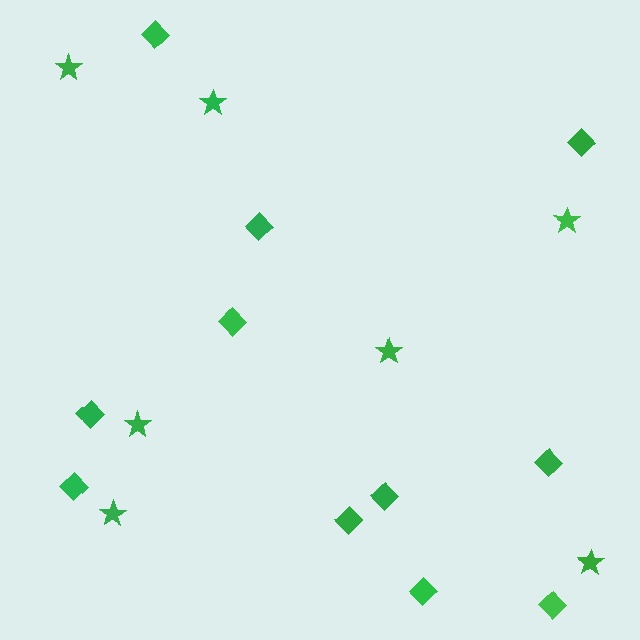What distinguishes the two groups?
There are 2 groups: one group of stars (7) and one group of diamonds (11).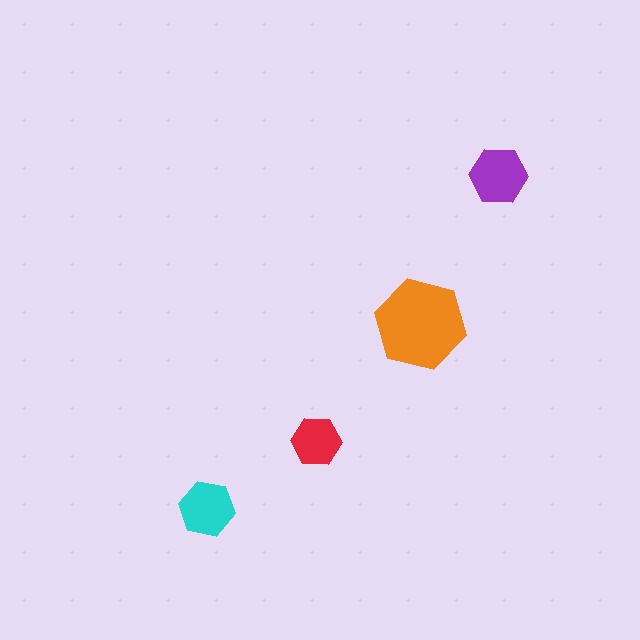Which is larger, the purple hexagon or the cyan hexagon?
The purple one.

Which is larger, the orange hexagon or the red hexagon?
The orange one.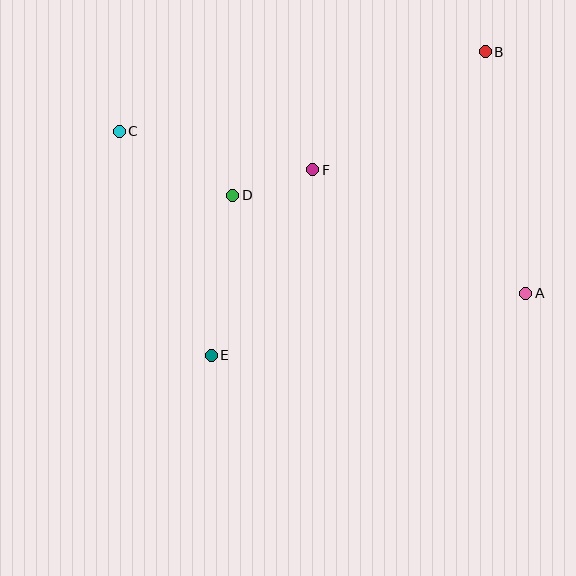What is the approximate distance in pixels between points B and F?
The distance between B and F is approximately 209 pixels.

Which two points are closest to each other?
Points D and F are closest to each other.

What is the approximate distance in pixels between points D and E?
The distance between D and E is approximately 162 pixels.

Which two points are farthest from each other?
Points A and C are farthest from each other.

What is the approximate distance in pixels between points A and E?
The distance between A and E is approximately 320 pixels.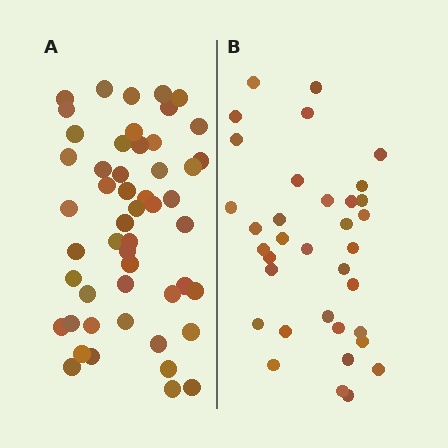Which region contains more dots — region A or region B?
Region A (the left region) has more dots.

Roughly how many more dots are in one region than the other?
Region A has approximately 15 more dots than region B.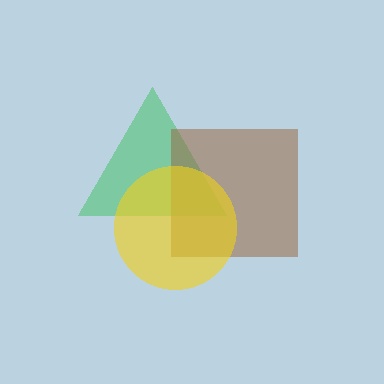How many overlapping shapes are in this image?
There are 3 overlapping shapes in the image.